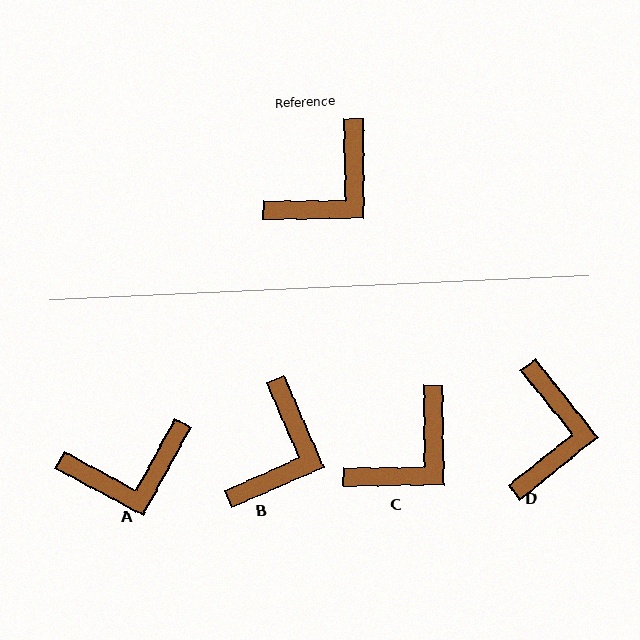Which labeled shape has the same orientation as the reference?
C.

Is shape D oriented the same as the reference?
No, it is off by about 38 degrees.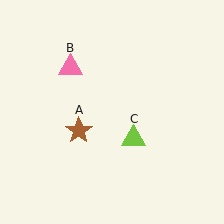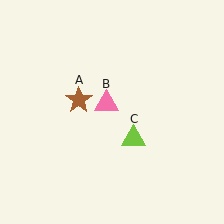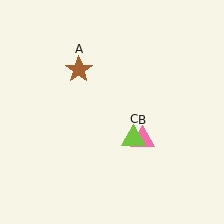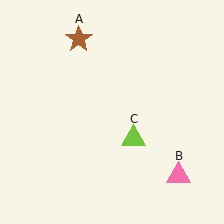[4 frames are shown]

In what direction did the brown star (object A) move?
The brown star (object A) moved up.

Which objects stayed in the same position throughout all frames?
Lime triangle (object C) remained stationary.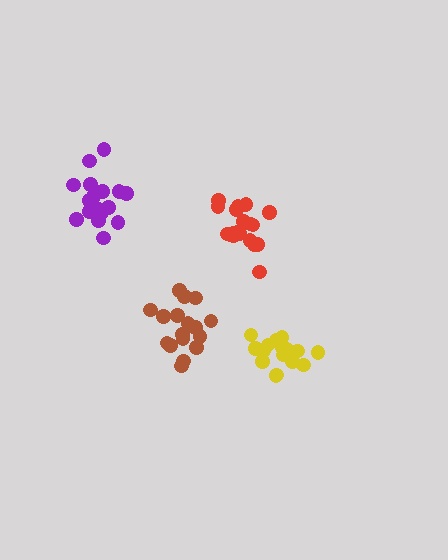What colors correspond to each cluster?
The clusters are colored: red, yellow, purple, brown.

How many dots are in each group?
Group 1: 19 dots, Group 2: 17 dots, Group 3: 18 dots, Group 4: 17 dots (71 total).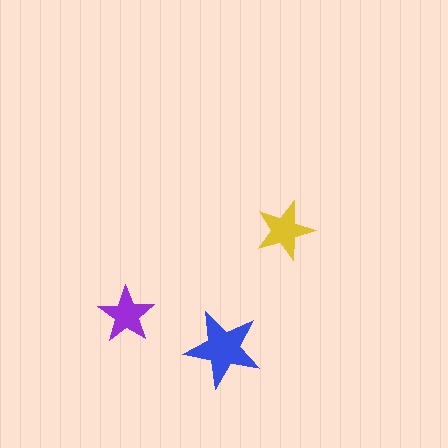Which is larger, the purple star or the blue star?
The blue one.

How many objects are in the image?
There are 3 objects in the image.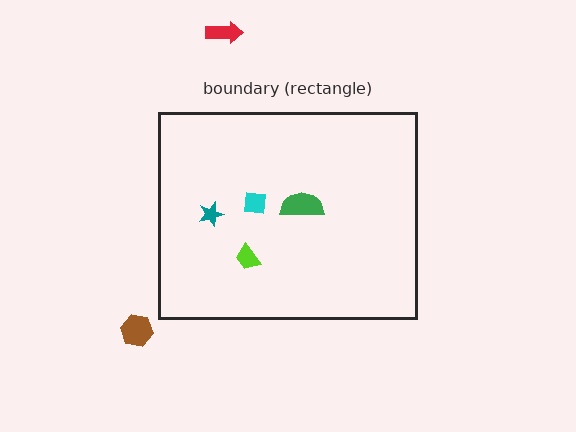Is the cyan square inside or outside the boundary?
Inside.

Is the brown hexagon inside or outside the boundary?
Outside.